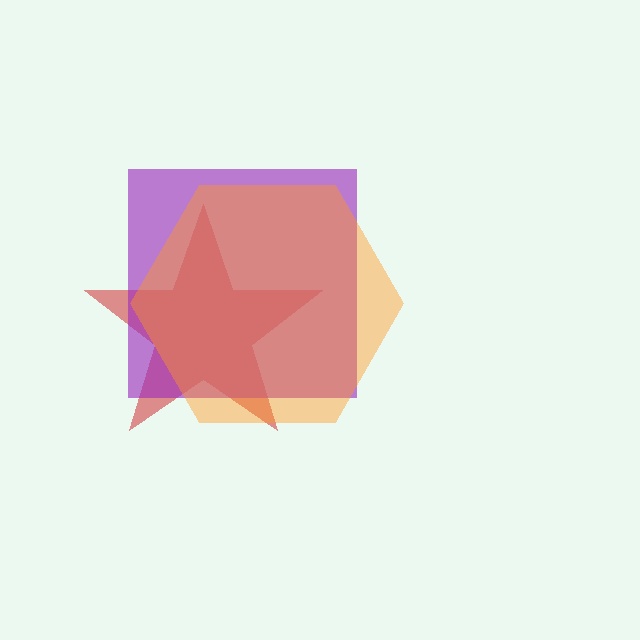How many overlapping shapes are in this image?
There are 3 overlapping shapes in the image.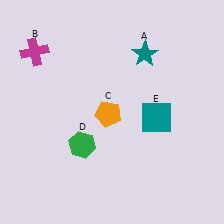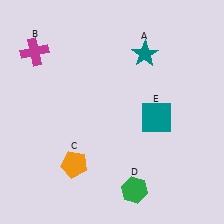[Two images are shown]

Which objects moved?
The objects that moved are: the orange pentagon (C), the green hexagon (D).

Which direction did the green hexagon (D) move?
The green hexagon (D) moved right.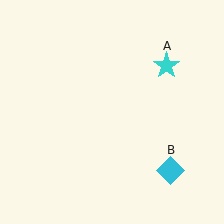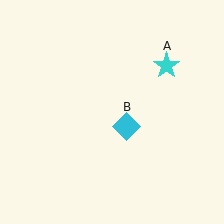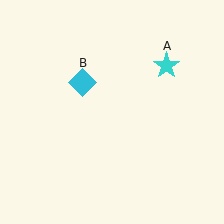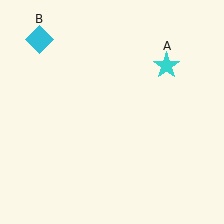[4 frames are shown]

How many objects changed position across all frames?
1 object changed position: cyan diamond (object B).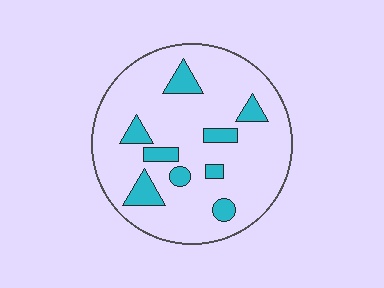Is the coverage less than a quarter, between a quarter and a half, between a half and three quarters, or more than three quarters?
Less than a quarter.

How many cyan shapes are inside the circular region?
9.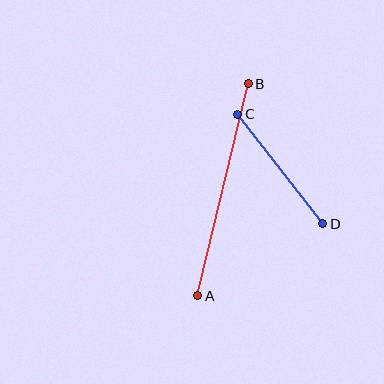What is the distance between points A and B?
The distance is approximately 218 pixels.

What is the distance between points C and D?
The distance is approximately 139 pixels.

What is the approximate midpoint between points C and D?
The midpoint is at approximately (280, 169) pixels.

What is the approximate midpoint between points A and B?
The midpoint is at approximately (223, 190) pixels.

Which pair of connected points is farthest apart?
Points A and B are farthest apart.